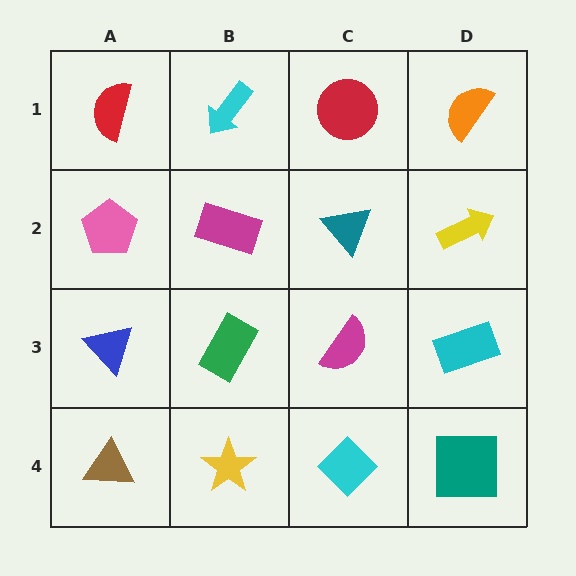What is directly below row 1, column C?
A teal triangle.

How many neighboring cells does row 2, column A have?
3.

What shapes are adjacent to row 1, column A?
A pink pentagon (row 2, column A), a cyan arrow (row 1, column B).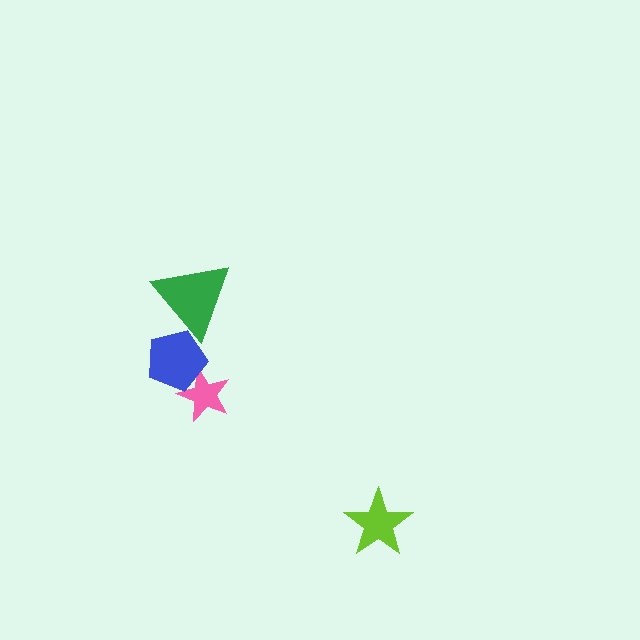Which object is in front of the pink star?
The blue pentagon is in front of the pink star.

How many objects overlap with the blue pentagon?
2 objects overlap with the blue pentagon.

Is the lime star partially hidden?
No, no other shape covers it.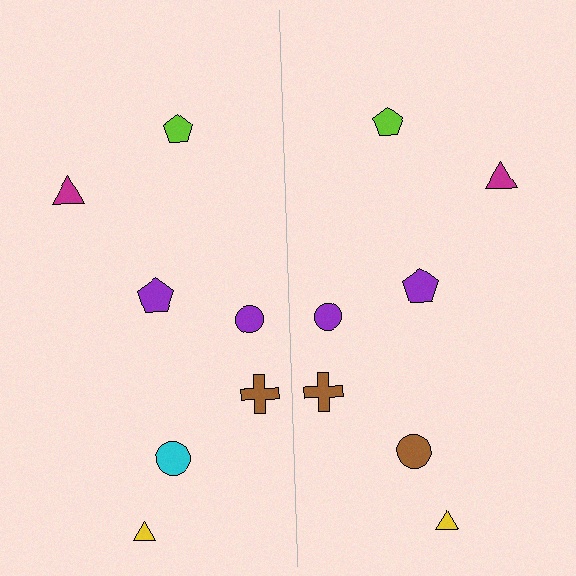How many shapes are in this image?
There are 14 shapes in this image.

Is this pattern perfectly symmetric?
No, the pattern is not perfectly symmetric. The brown circle on the right side breaks the symmetry — its mirror counterpart is cyan.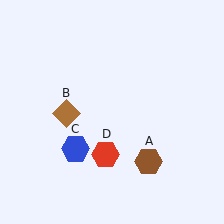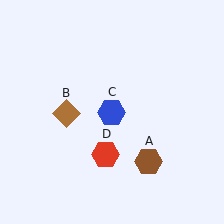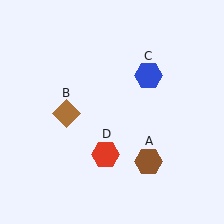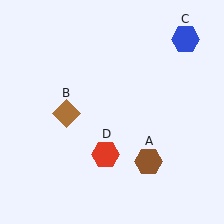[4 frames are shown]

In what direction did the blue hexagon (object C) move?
The blue hexagon (object C) moved up and to the right.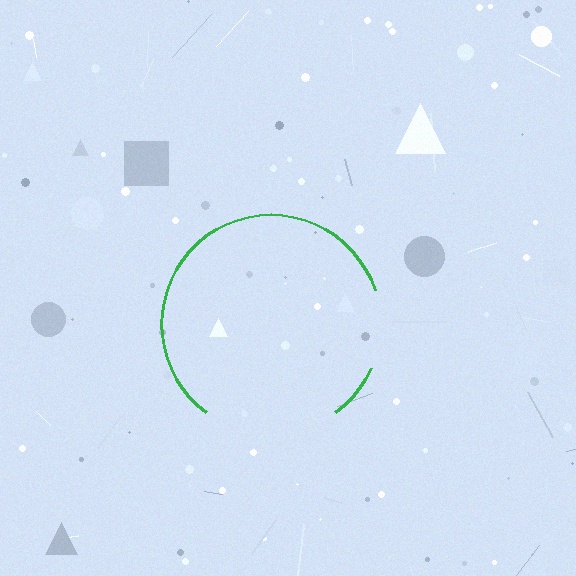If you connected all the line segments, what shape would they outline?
They would outline a circle.